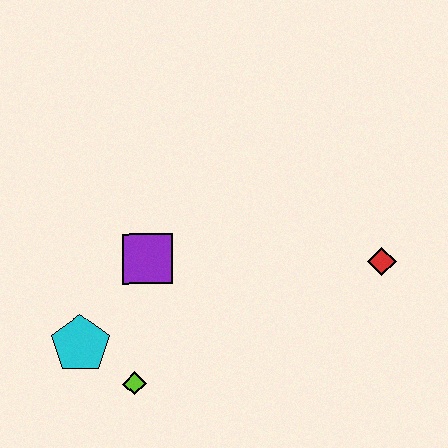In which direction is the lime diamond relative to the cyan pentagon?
The lime diamond is to the right of the cyan pentagon.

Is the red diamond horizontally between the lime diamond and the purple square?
No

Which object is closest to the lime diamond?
The cyan pentagon is closest to the lime diamond.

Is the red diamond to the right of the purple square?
Yes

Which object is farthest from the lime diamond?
The red diamond is farthest from the lime diamond.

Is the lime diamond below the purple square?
Yes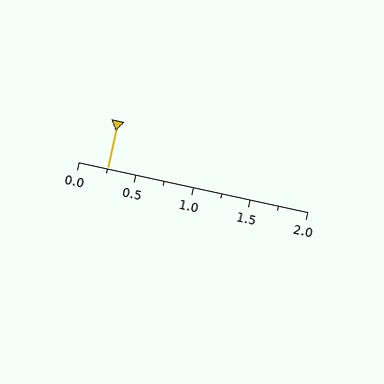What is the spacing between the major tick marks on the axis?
The major ticks are spaced 0.5 apart.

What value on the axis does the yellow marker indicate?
The marker indicates approximately 0.25.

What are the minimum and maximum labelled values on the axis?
The axis runs from 0.0 to 2.0.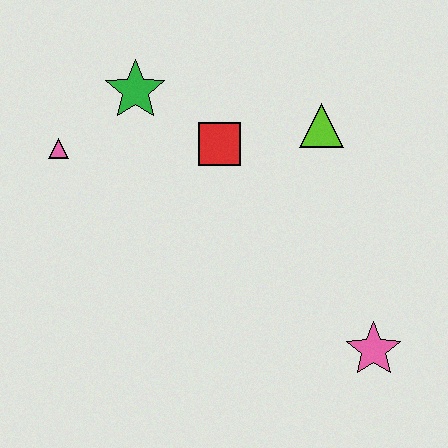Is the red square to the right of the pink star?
No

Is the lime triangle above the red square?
Yes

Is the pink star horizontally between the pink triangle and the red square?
No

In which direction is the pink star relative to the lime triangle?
The pink star is below the lime triangle.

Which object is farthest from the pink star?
The pink triangle is farthest from the pink star.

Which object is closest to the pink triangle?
The green star is closest to the pink triangle.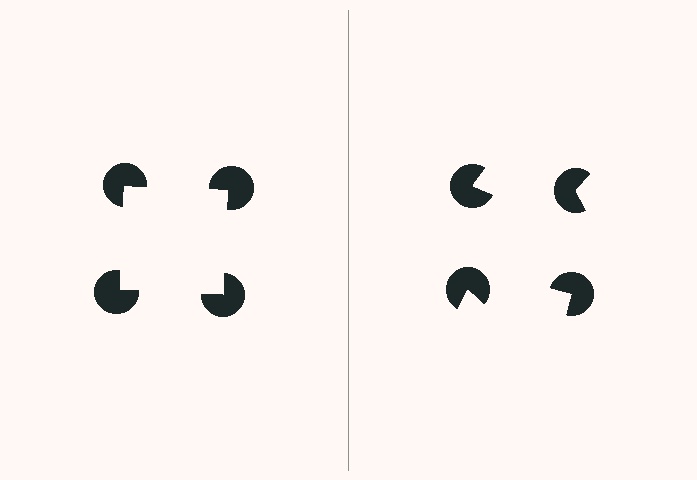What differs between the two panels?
The pac-man discs are positioned identically on both sides; only the wedge orientations differ. On the left they align to a square; on the right they are misaligned.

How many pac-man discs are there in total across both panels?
8 — 4 on each side.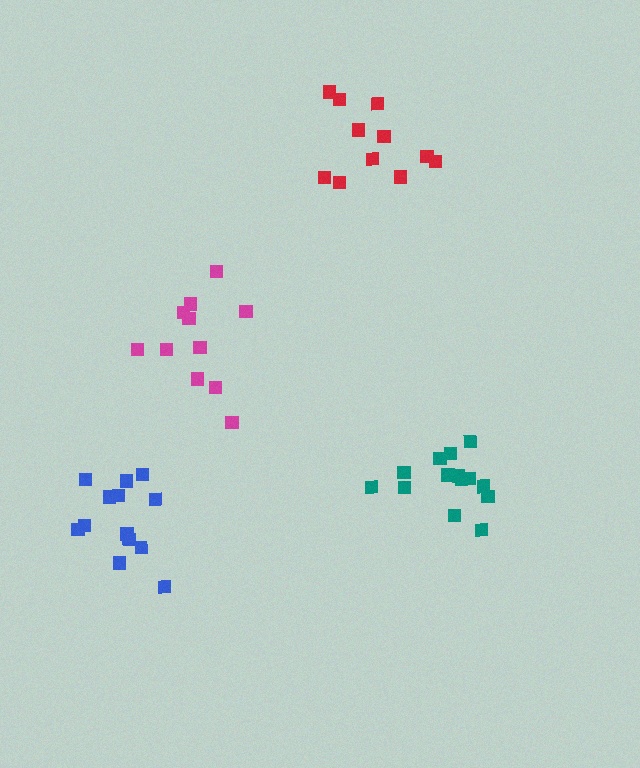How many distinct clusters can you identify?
There are 4 distinct clusters.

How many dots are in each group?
Group 1: 14 dots, Group 2: 13 dots, Group 3: 11 dots, Group 4: 11 dots (49 total).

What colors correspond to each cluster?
The clusters are colored: teal, blue, magenta, red.